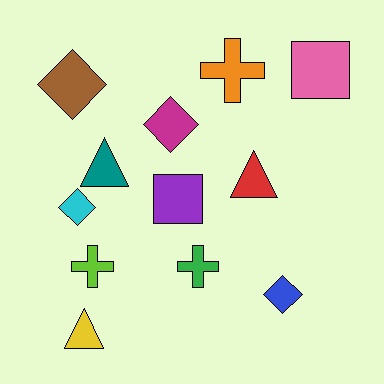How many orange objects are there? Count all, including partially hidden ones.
There is 1 orange object.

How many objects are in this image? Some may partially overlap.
There are 12 objects.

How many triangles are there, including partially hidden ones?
There are 3 triangles.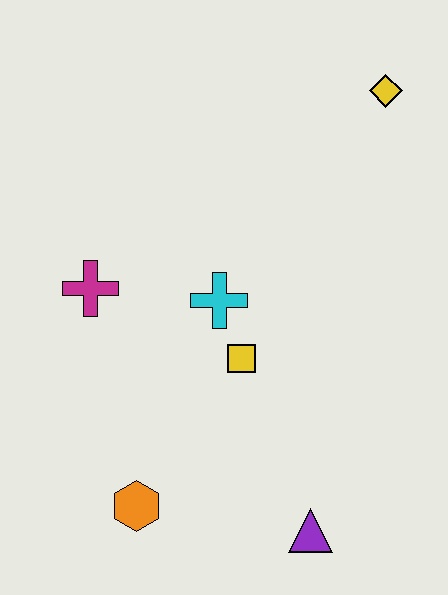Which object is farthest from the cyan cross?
The yellow diamond is farthest from the cyan cross.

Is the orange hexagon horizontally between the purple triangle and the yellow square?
No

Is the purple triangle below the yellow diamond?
Yes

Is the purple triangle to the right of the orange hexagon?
Yes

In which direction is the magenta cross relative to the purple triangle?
The magenta cross is above the purple triangle.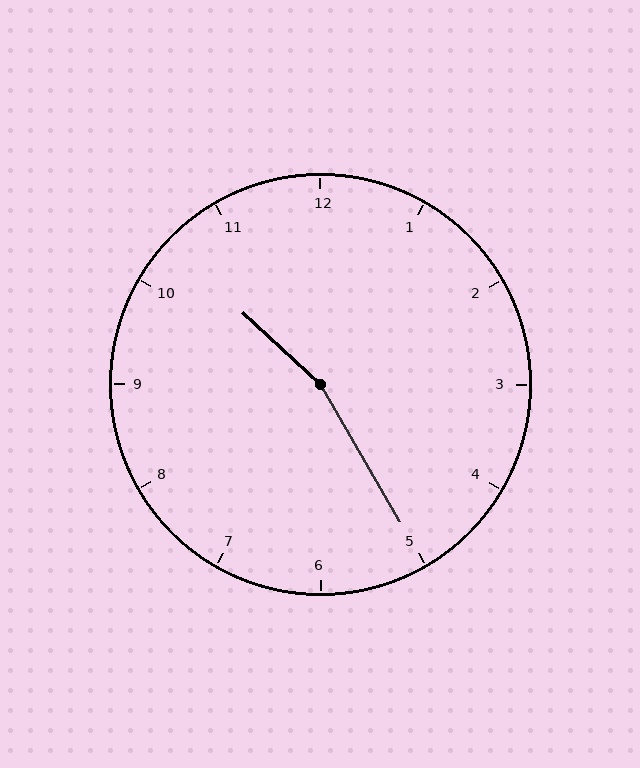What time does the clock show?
10:25.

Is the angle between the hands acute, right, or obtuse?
It is obtuse.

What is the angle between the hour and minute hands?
Approximately 162 degrees.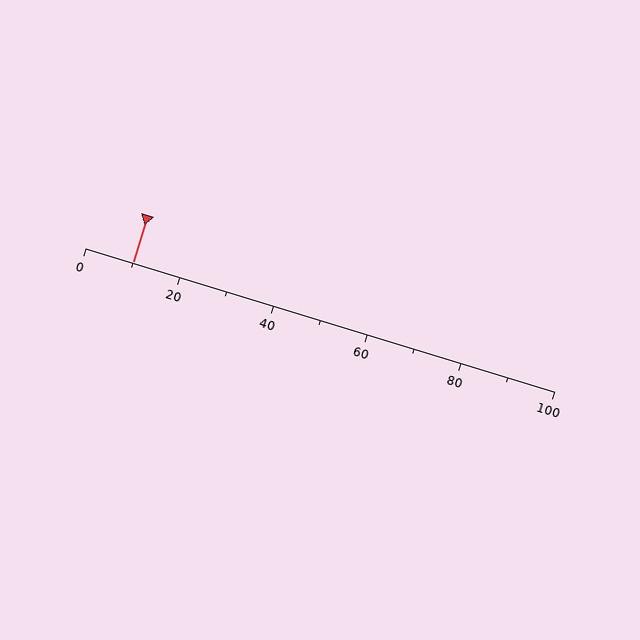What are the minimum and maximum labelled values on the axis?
The axis runs from 0 to 100.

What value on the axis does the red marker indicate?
The marker indicates approximately 10.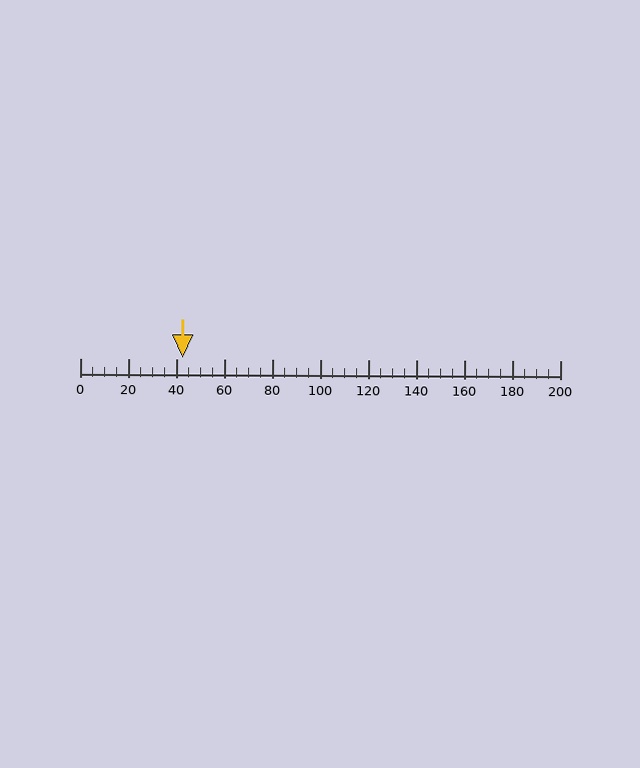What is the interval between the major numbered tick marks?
The major tick marks are spaced 20 units apart.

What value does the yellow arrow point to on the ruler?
The yellow arrow points to approximately 43.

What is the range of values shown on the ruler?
The ruler shows values from 0 to 200.